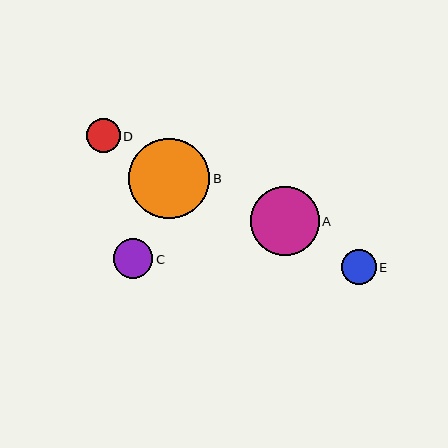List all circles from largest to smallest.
From largest to smallest: B, A, C, E, D.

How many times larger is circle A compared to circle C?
Circle A is approximately 1.7 times the size of circle C.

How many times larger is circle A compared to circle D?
Circle A is approximately 2.0 times the size of circle D.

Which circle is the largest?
Circle B is the largest with a size of approximately 81 pixels.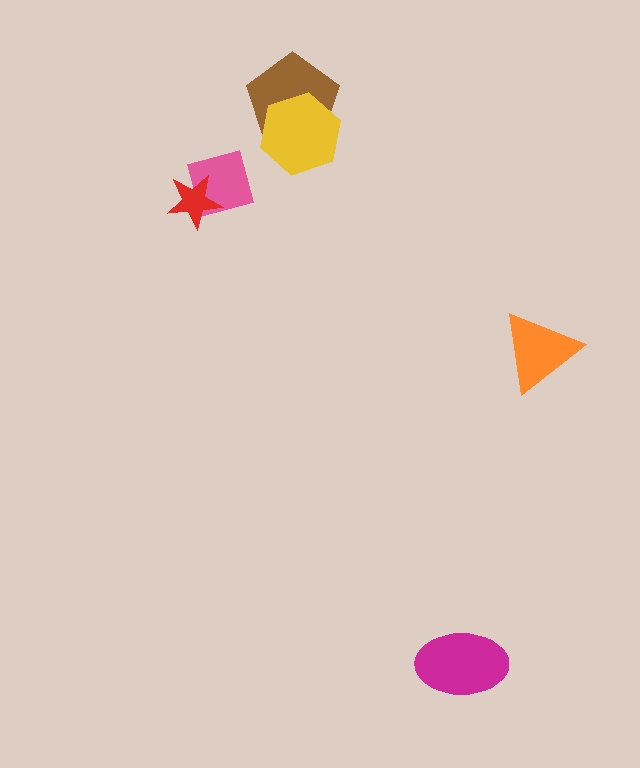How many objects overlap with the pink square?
1 object overlaps with the pink square.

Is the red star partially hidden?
No, no other shape covers it.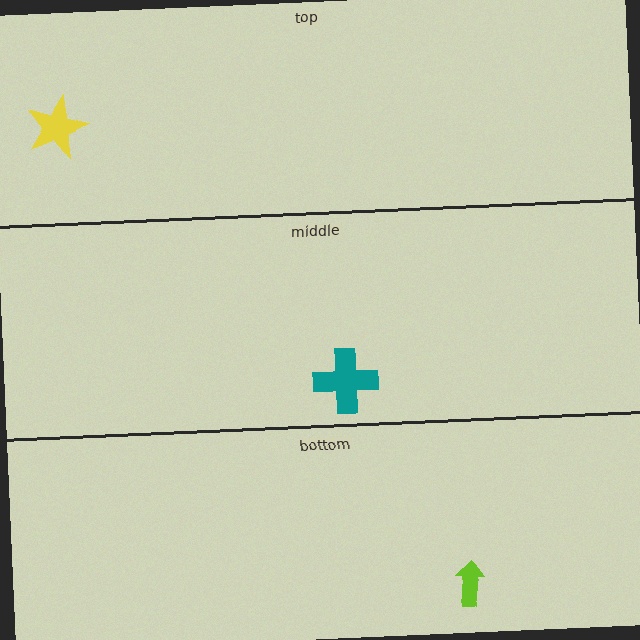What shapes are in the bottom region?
The lime arrow.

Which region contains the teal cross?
The middle region.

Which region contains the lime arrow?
The bottom region.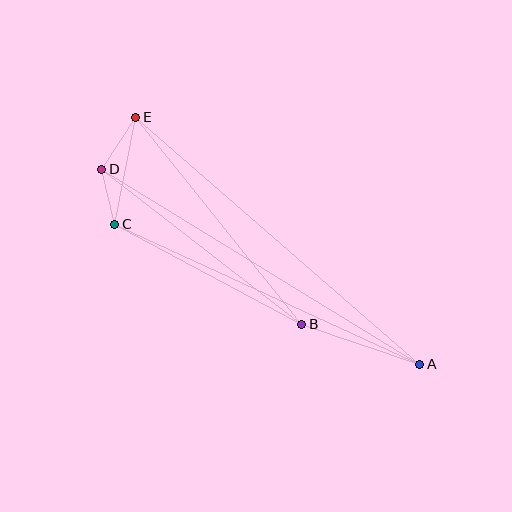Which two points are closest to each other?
Points C and D are closest to each other.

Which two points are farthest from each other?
Points A and E are farthest from each other.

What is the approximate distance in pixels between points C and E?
The distance between C and E is approximately 109 pixels.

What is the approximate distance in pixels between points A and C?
The distance between A and C is approximately 336 pixels.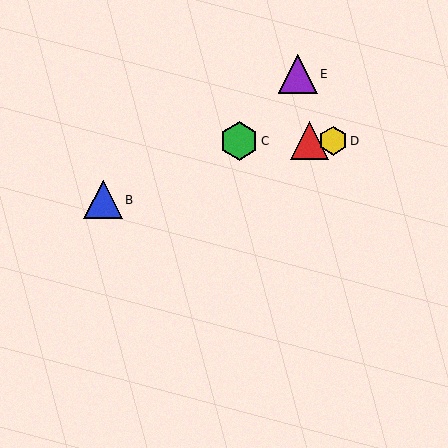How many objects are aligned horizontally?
3 objects (A, C, D) are aligned horizontally.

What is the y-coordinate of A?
Object A is at y≈141.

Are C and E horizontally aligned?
No, C is at y≈141 and E is at y≈74.